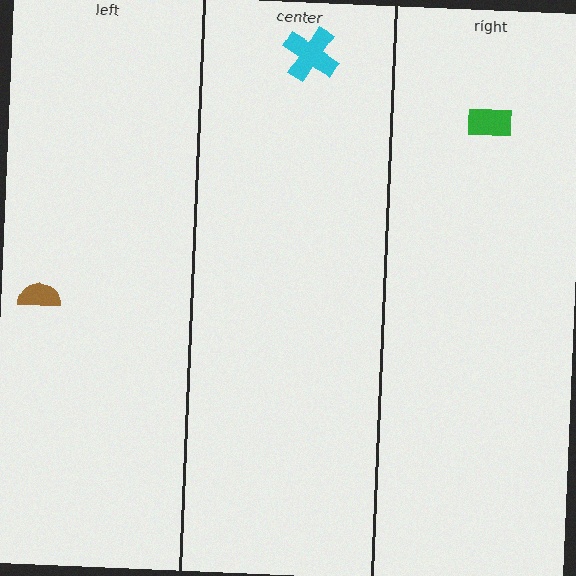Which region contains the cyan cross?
The center region.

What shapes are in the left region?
The brown semicircle.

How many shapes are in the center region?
1.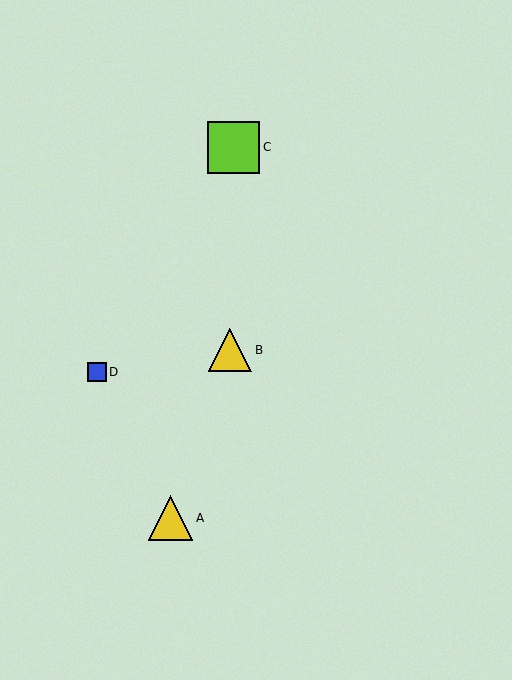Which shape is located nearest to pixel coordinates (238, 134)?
The lime square (labeled C) at (234, 147) is nearest to that location.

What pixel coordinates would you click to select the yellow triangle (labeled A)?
Click at (170, 518) to select the yellow triangle A.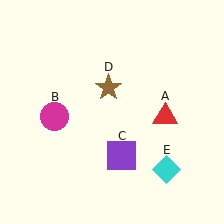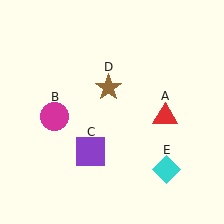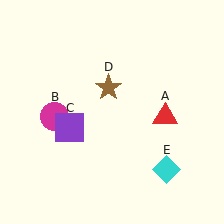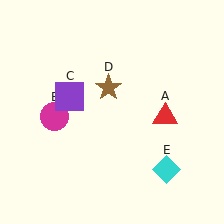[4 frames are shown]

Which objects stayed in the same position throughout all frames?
Red triangle (object A) and magenta circle (object B) and brown star (object D) and cyan diamond (object E) remained stationary.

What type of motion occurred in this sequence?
The purple square (object C) rotated clockwise around the center of the scene.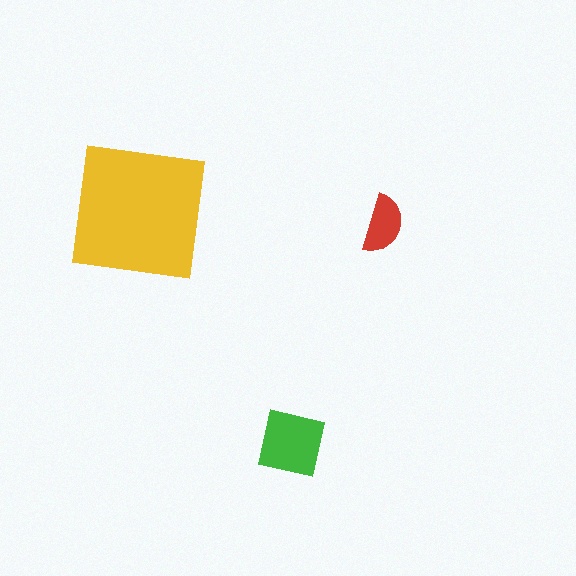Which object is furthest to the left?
The yellow square is leftmost.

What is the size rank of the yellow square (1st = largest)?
1st.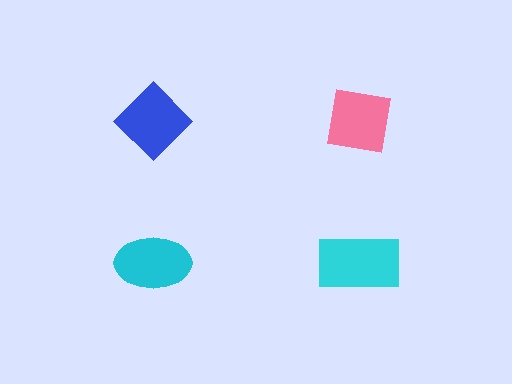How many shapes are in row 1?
2 shapes.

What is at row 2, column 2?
A cyan rectangle.